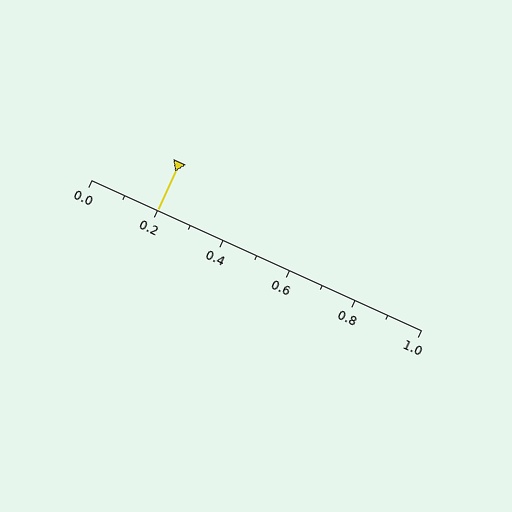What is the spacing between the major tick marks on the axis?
The major ticks are spaced 0.2 apart.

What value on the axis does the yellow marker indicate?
The marker indicates approximately 0.2.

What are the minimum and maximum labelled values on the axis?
The axis runs from 0.0 to 1.0.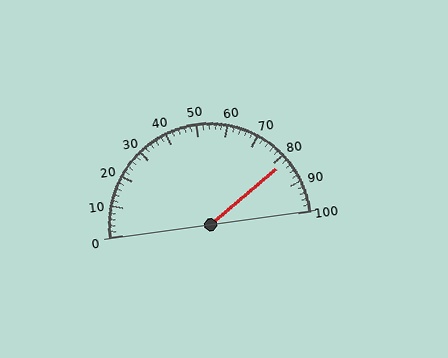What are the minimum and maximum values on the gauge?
The gauge ranges from 0 to 100.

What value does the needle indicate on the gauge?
The needle indicates approximately 82.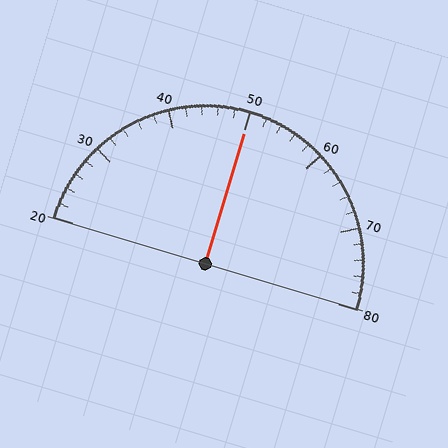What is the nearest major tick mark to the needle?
The nearest major tick mark is 50.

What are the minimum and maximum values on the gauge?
The gauge ranges from 20 to 80.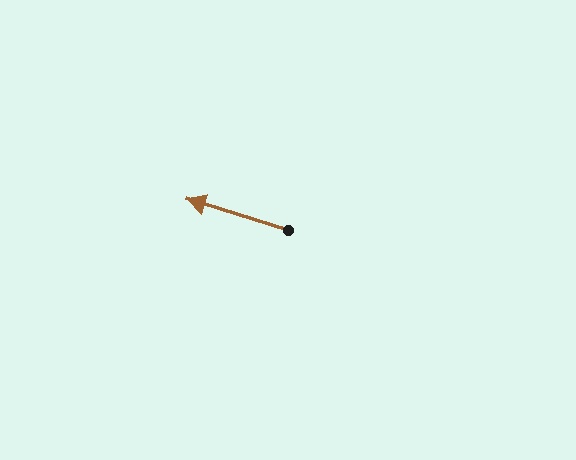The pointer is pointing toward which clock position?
Roughly 10 o'clock.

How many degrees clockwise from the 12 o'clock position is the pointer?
Approximately 287 degrees.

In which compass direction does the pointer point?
West.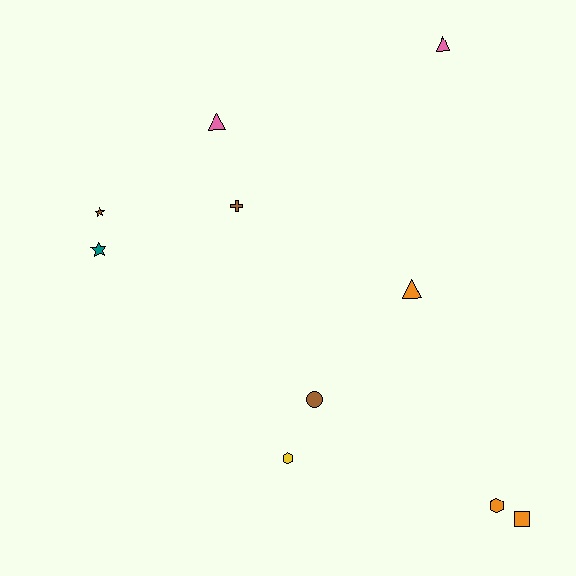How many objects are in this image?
There are 10 objects.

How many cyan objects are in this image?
There are no cyan objects.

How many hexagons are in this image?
There are 2 hexagons.